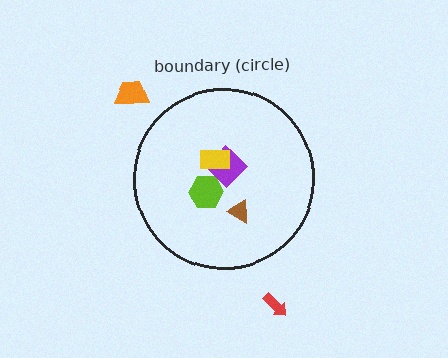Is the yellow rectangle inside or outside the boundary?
Inside.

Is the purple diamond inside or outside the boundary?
Inside.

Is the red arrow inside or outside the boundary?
Outside.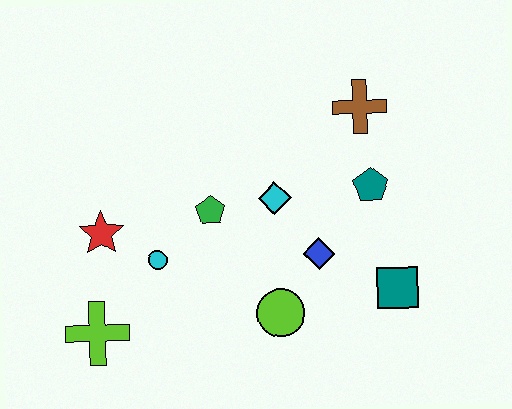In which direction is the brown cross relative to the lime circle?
The brown cross is above the lime circle.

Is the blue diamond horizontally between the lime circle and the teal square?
Yes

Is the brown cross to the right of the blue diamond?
Yes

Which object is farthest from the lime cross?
The brown cross is farthest from the lime cross.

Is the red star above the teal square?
Yes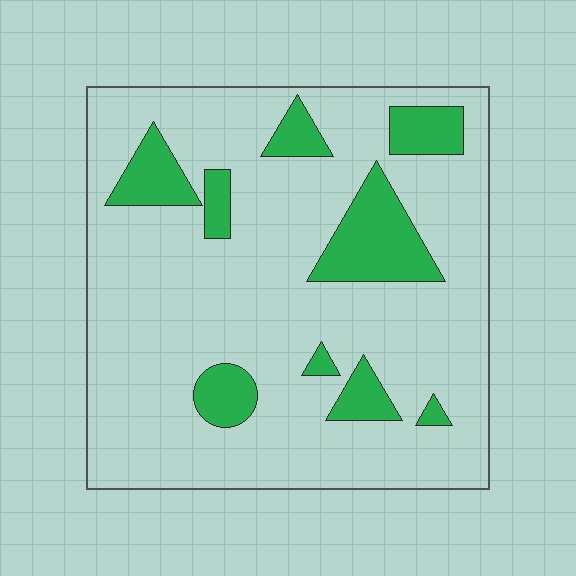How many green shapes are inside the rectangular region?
9.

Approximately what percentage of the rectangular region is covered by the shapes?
Approximately 15%.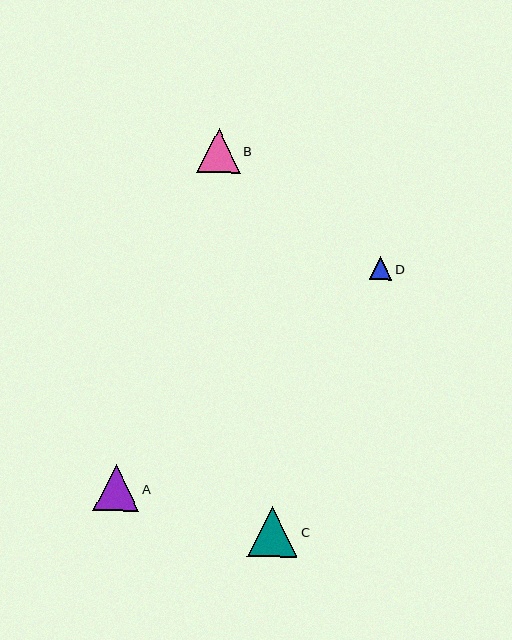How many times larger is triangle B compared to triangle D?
Triangle B is approximately 1.9 times the size of triangle D.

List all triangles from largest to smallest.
From largest to smallest: C, A, B, D.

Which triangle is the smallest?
Triangle D is the smallest with a size of approximately 22 pixels.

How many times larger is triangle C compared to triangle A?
Triangle C is approximately 1.1 times the size of triangle A.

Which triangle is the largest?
Triangle C is the largest with a size of approximately 51 pixels.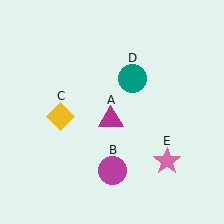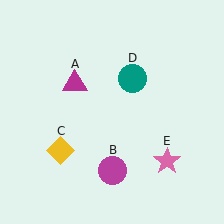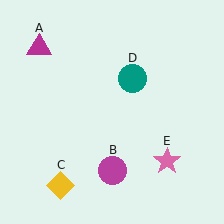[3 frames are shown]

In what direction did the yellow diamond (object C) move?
The yellow diamond (object C) moved down.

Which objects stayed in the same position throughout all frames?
Magenta circle (object B) and teal circle (object D) and pink star (object E) remained stationary.